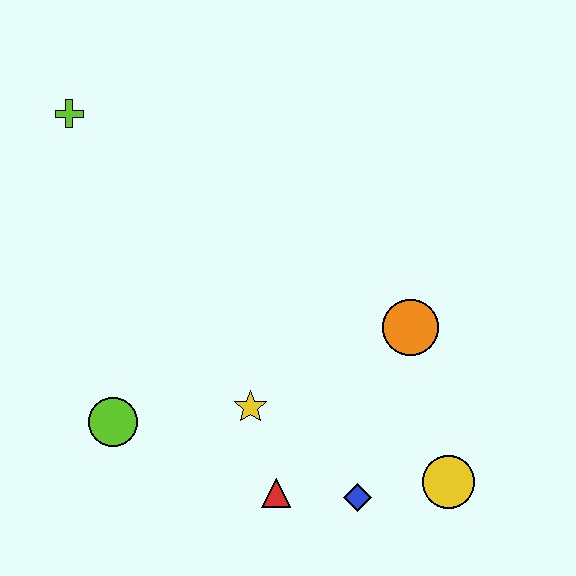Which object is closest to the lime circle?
The yellow star is closest to the lime circle.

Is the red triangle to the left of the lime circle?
No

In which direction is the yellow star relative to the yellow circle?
The yellow star is to the left of the yellow circle.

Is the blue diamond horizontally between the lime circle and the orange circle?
Yes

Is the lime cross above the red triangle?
Yes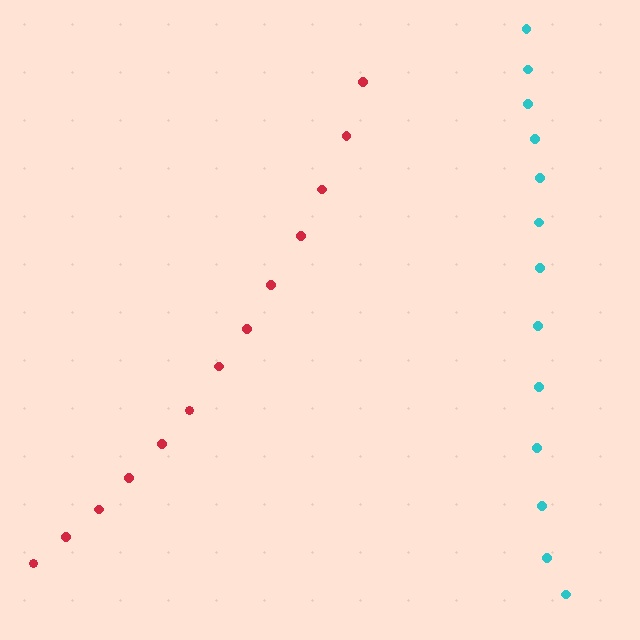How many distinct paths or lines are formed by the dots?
There are 2 distinct paths.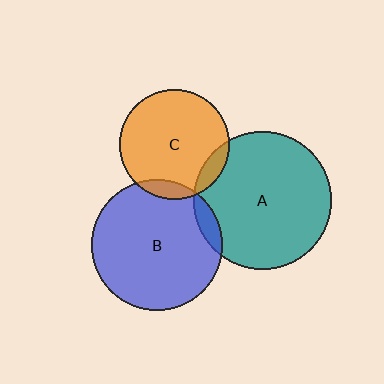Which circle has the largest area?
Circle A (teal).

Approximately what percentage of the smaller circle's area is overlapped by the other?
Approximately 10%.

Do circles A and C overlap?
Yes.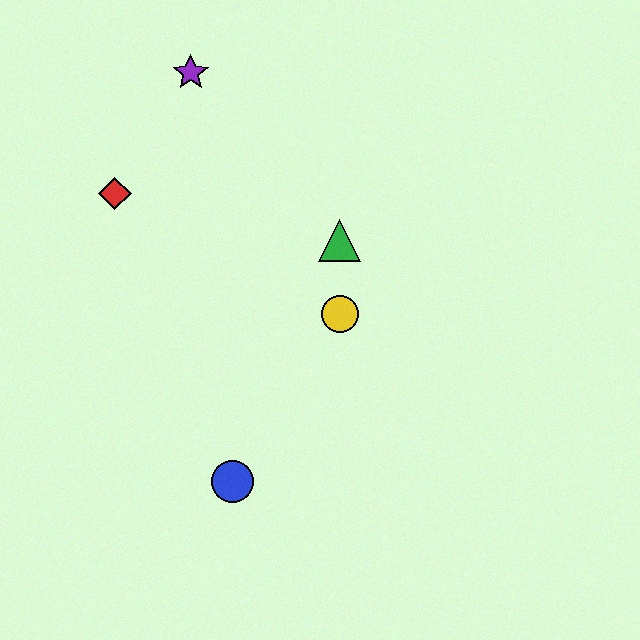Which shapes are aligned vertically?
The green triangle, the yellow circle are aligned vertically.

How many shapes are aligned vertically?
2 shapes (the green triangle, the yellow circle) are aligned vertically.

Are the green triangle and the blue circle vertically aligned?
No, the green triangle is at x≈340 and the blue circle is at x≈233.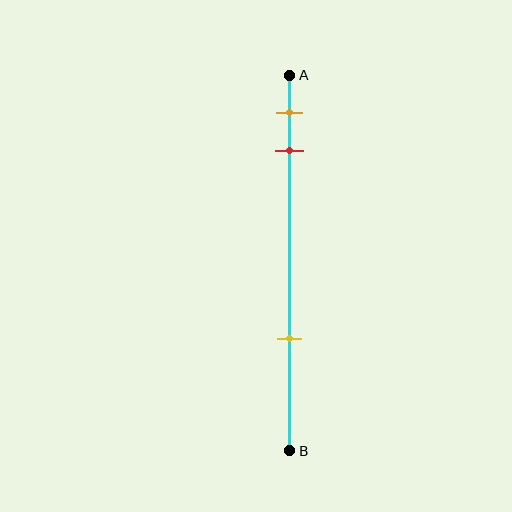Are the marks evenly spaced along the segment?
No, the marks are not evenly spaced.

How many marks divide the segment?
There are 3 marks dividing the segment.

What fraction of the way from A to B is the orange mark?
The orange mark is approximately 10% (0.1) of the way from A to B.